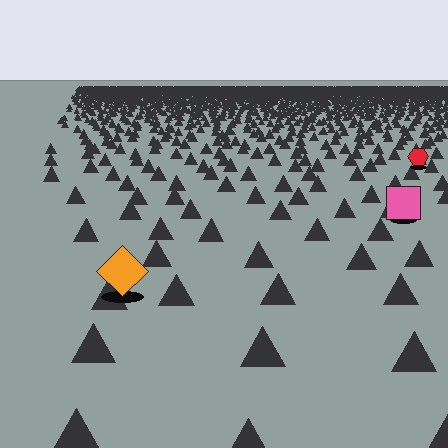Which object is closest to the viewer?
The orange diamond is closest. The texture marks near it are larger and more spread out.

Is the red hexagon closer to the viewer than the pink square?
No. The pink square is closer — you can tell from the texture gradient: the ground texture is coarser near it.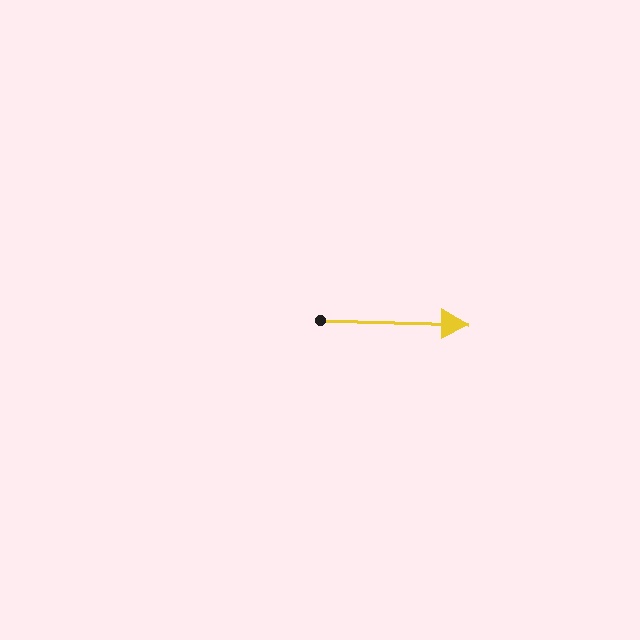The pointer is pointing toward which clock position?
Roughly 3 o'clock.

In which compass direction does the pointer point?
East.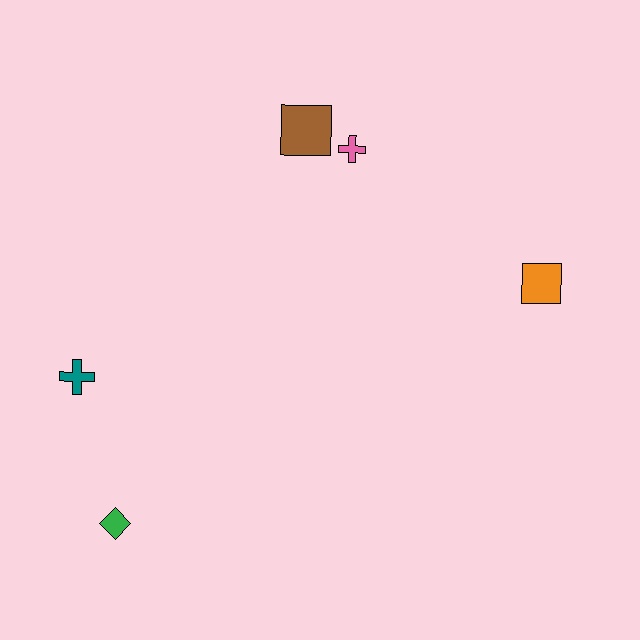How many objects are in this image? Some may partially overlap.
There are 5 objects.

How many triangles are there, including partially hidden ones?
There are no triangles.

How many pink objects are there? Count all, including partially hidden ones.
There is 1 pink object.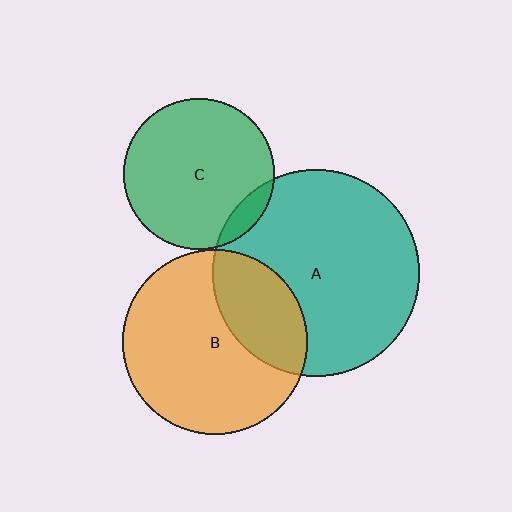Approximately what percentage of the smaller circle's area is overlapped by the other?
Approximately 10%.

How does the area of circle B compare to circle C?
Approximately 1.5 times.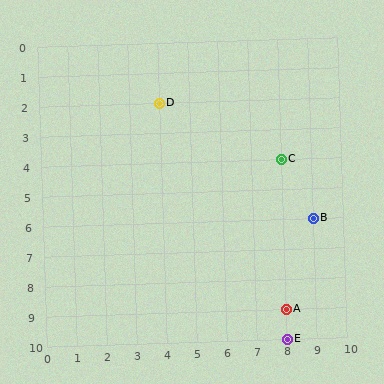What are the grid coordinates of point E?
Point E is at grid coordinates (8, 10).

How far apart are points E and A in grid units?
Points E and A are 1 row apart.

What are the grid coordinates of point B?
Point B is at grid coordinates (9, 6).